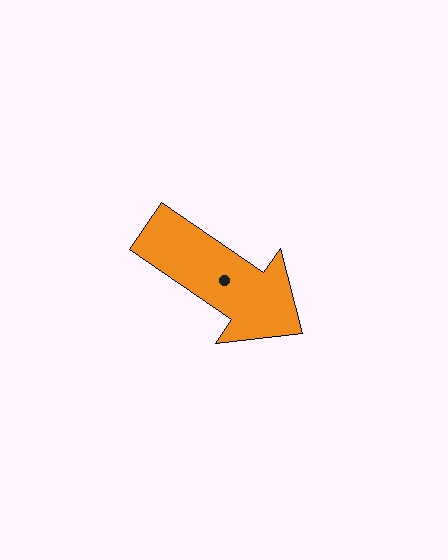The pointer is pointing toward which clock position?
Roughly 4 o'clock.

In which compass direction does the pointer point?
Southeast.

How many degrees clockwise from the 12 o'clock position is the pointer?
Approximately 124 degrees.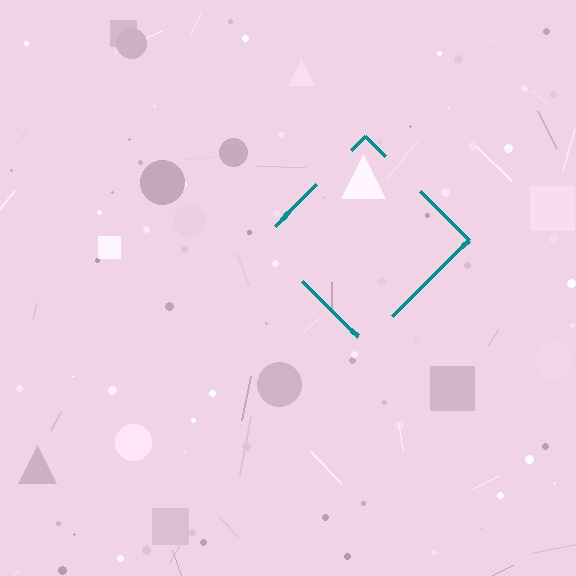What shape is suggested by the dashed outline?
The dashed outline suggests a diamond.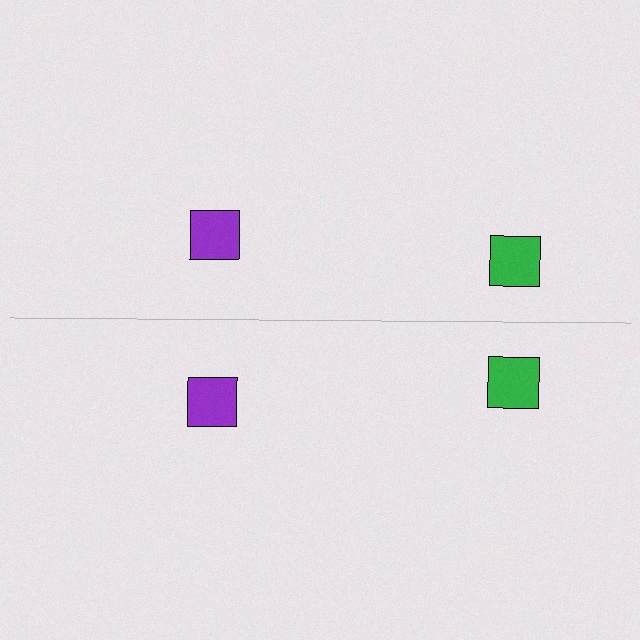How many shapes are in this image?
There are 4 shapes in this image.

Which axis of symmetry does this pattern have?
The pattern has a horizontal axis of symmetry running through the center of the image.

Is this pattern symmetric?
Yes, this pattern has bilateral (reflection) symmetry.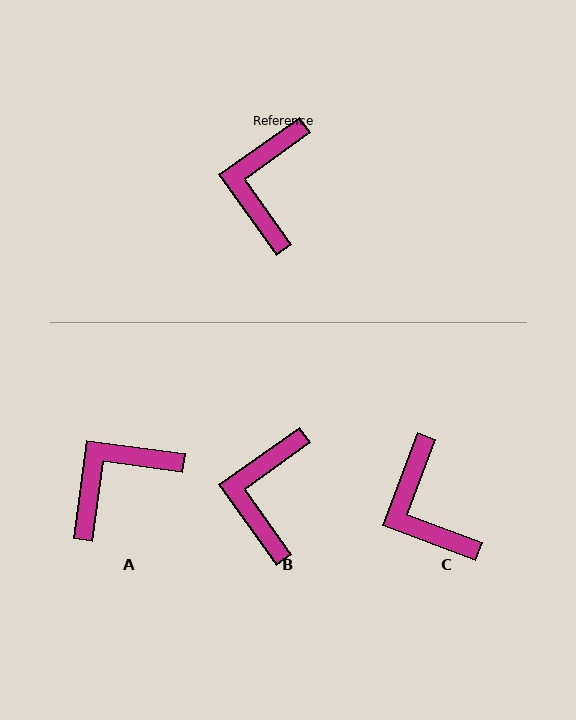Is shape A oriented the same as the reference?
No, it is off by about 43 degrees.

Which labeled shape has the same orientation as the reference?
B.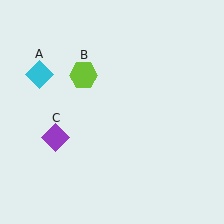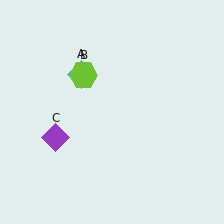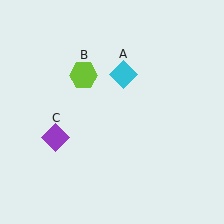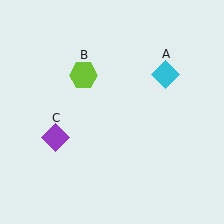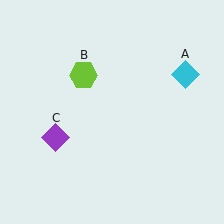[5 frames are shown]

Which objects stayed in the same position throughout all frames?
Lime hexagon (object B) and purple diamond (object C) remained stationary.